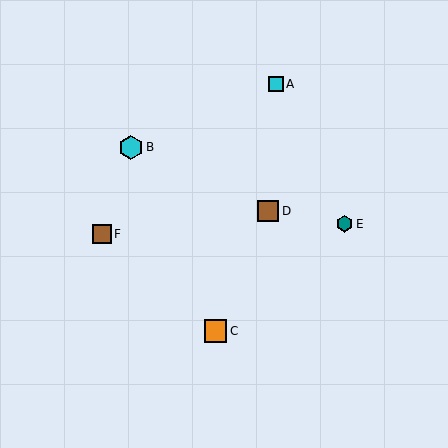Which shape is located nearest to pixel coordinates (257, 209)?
The brown square (labeled D) at (268, 211) is nearest to that location.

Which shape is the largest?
The cyan hexagon (labeled B) is the largest.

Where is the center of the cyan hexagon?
The center of the cyan hexagon is at (131, 147).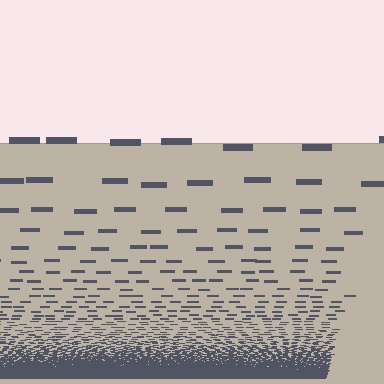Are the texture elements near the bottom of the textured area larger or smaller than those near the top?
Smaller. The gradient is inverted — elements near the bottom are smaller and denser.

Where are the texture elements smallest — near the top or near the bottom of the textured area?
Near the bottom.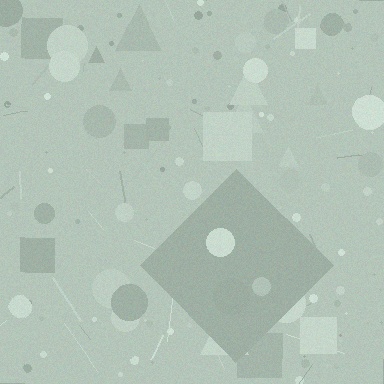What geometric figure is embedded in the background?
A diamond is embedded in the background.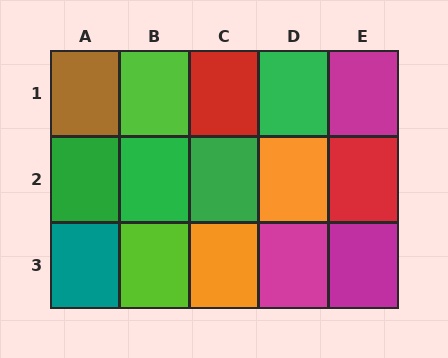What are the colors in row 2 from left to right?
Green, green, green, orange, red.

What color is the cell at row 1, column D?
Green.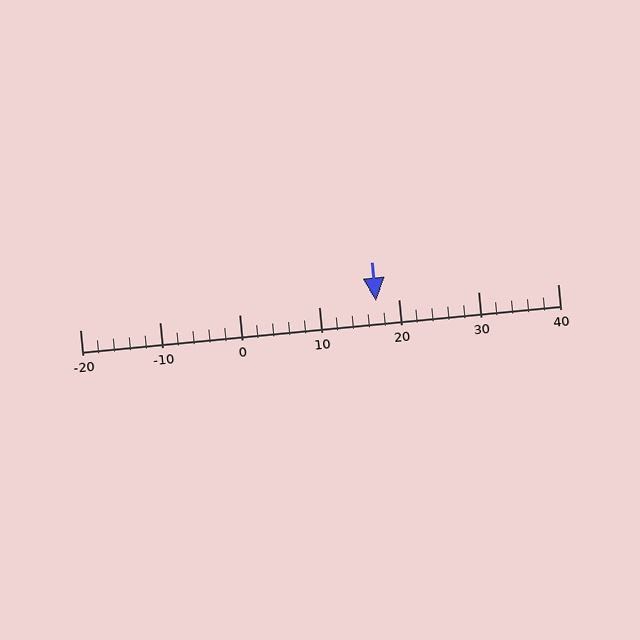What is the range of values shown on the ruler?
The ruler shows values from -20 to 40.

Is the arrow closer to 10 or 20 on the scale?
The arrow is closer to 20.